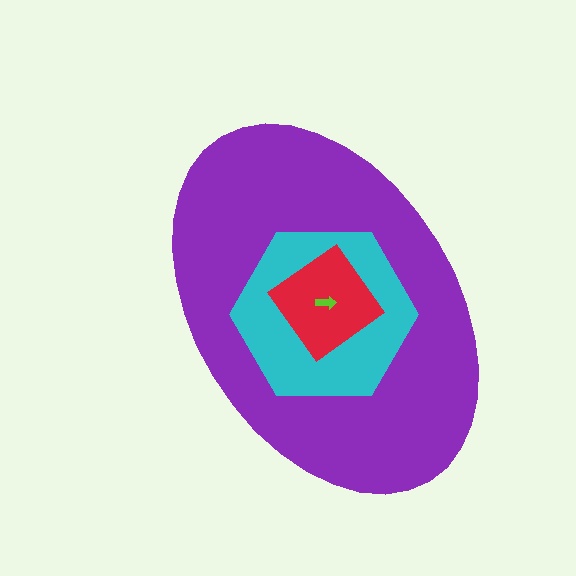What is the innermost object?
The lime arrow.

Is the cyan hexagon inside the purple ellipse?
Yes.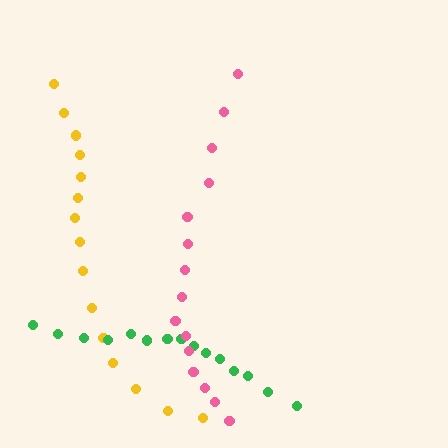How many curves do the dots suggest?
There are 3 distinct paths.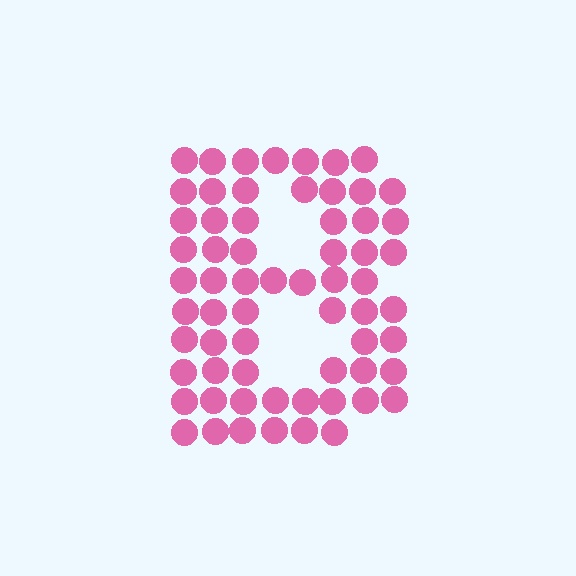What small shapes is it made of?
It is made of small circles.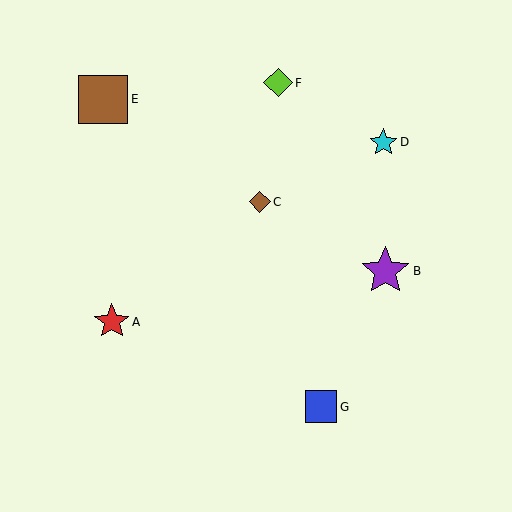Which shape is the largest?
The brown square (labeled E) is the largest.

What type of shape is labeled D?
Shape D is a cyan star.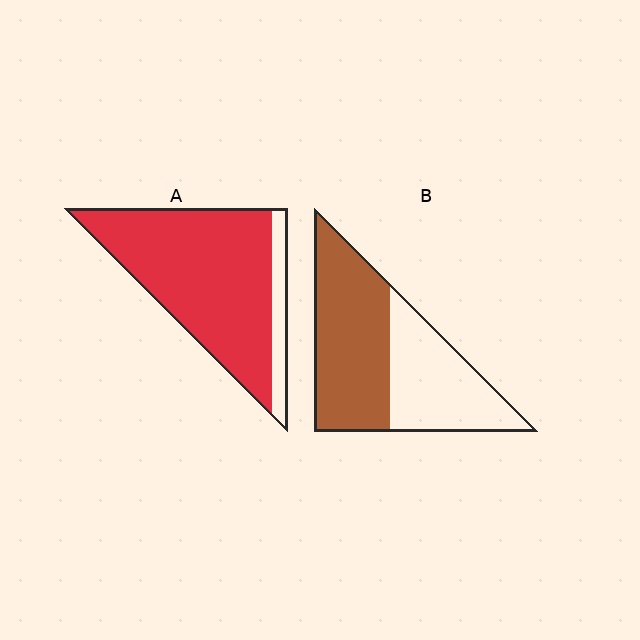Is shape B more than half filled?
Yes.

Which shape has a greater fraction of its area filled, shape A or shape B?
Shape A.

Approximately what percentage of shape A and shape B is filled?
A is approximately 85% and B is approximately 55%.